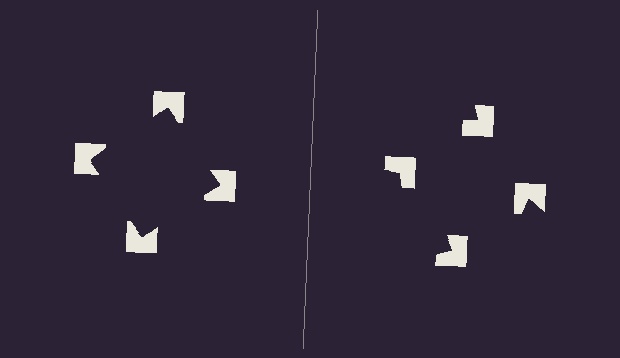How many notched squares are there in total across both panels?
8 — 4 on each side.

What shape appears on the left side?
An illusory square.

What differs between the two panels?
The notched squares are positioned identically on both sides; only the wedge orientations differ. On the left they align to a square; on the right they are misaligned.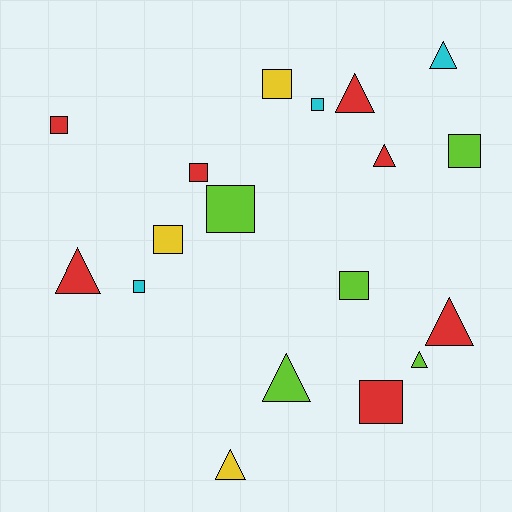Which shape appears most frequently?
Square, with 10 objects.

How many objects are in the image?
There are 18 objects.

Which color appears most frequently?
Red, with 7 objects.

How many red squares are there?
There are 3 red squares.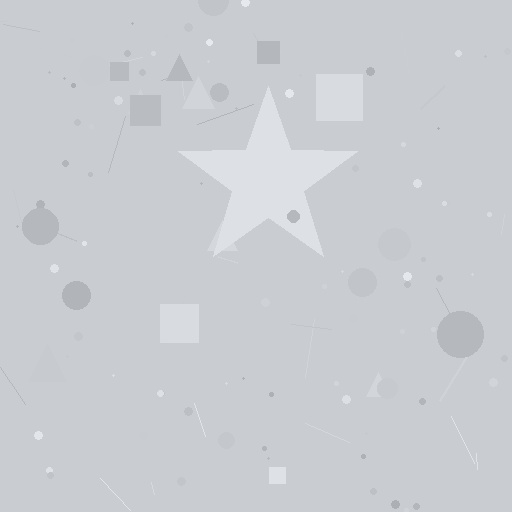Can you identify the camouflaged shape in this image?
The camouflaged shape is a star.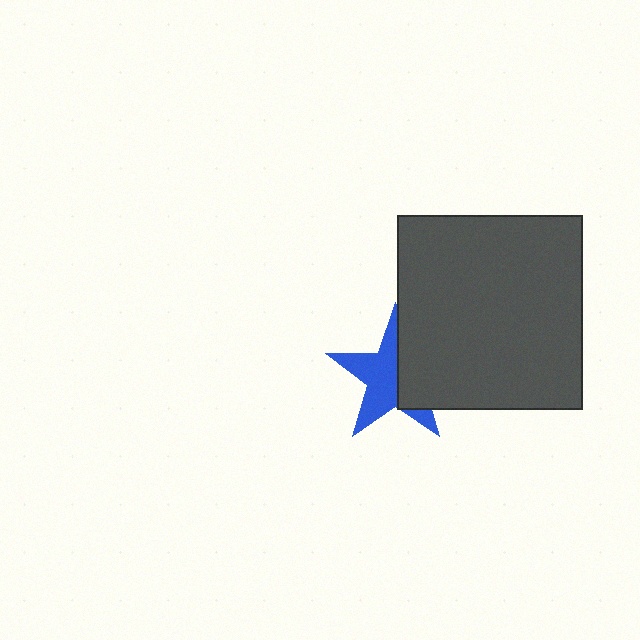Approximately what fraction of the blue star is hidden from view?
Roughly 41% of the blue star is hidden behind the dark gray rectangle.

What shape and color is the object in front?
The object in front is a dark gray rectangle.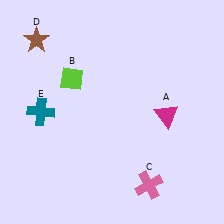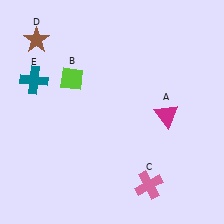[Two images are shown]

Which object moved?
The teal cross (E) moved up.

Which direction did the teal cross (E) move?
The teal cross (E) moved up.